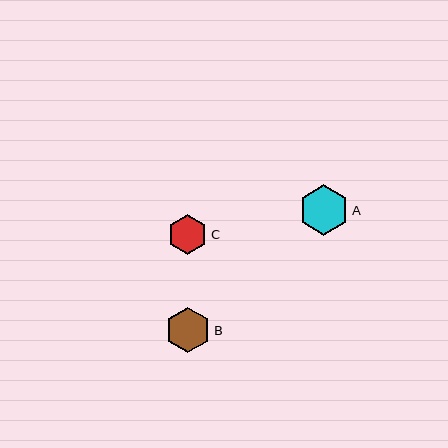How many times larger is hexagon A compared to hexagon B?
Hexagon A is approximately 1.1 times the size of hexagon B.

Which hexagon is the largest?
Hexagon A is the largest with a size of approximately 50 pixels.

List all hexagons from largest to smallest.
From largest to smallest: A, B, C.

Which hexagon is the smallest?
Hexagon C is the smallest with a size of approximately 40 pixels.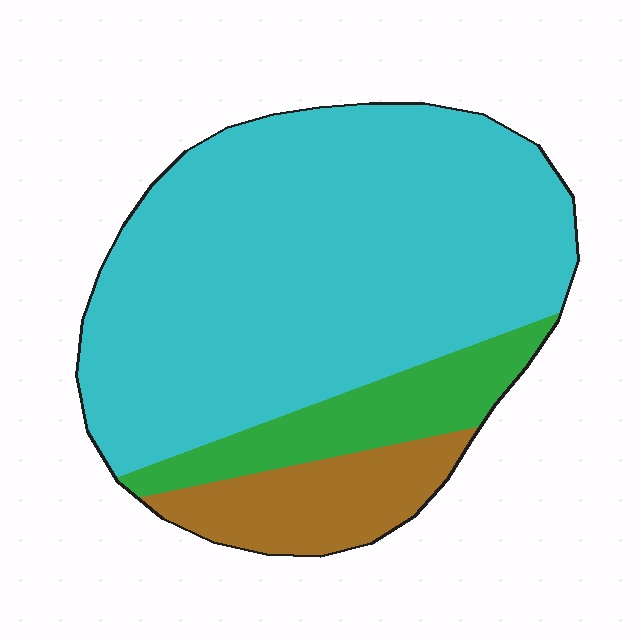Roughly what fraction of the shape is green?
Green takes up about one eighth (1/8) of the shape.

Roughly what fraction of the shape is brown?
Brown covers 13% of the shape.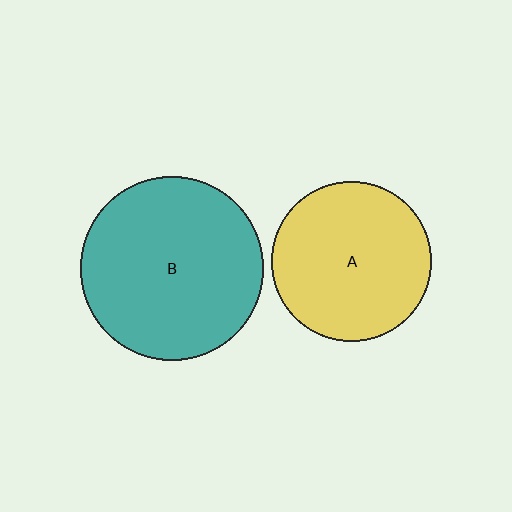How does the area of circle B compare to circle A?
Approximately 1.3 times.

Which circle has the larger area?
Circle B (teal).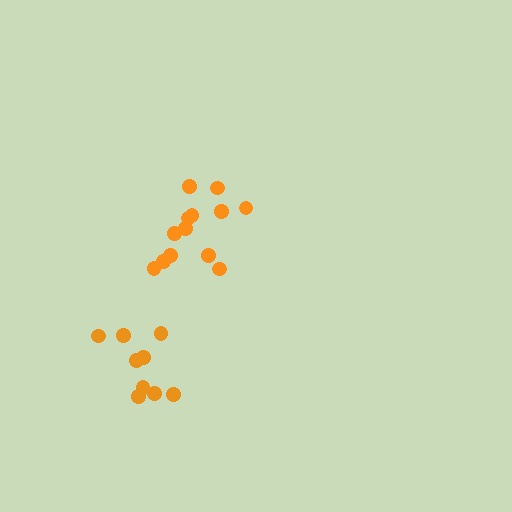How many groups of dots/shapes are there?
There are 2 groups.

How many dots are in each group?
Group 1: 9 dots, Group 2: 13 dots (22 total).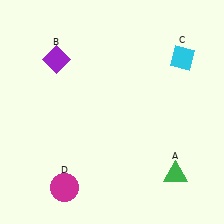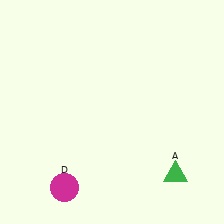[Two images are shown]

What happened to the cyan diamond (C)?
The cyan diamond (C) was removed in Image 2. It was in the top-right area of Image 1.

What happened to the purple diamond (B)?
The purple diamond (B) was removed in Image 2. It was in the top-left area of Image 1.